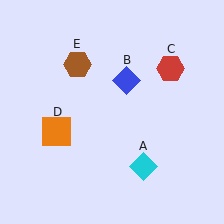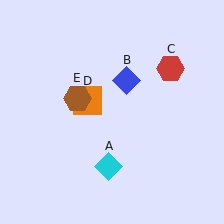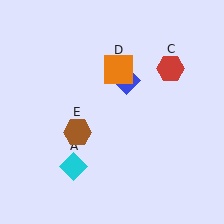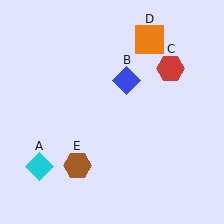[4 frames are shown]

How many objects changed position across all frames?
3 objects changed position: cyan diamond (object A), orange square (object D), brown hexagon (object E).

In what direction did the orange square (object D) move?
The orange square (object D) moved up and to the right.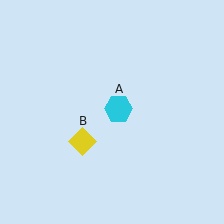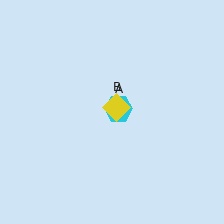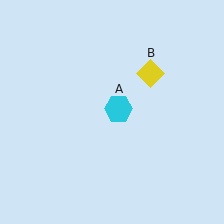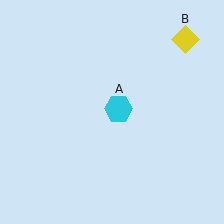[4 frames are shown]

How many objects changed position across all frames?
1 object changed position: yellow diamond (object B).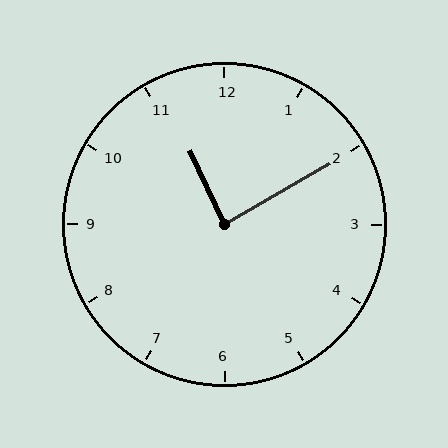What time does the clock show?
11:10.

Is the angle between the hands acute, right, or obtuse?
It is right.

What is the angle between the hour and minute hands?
Approximately 85 degrees.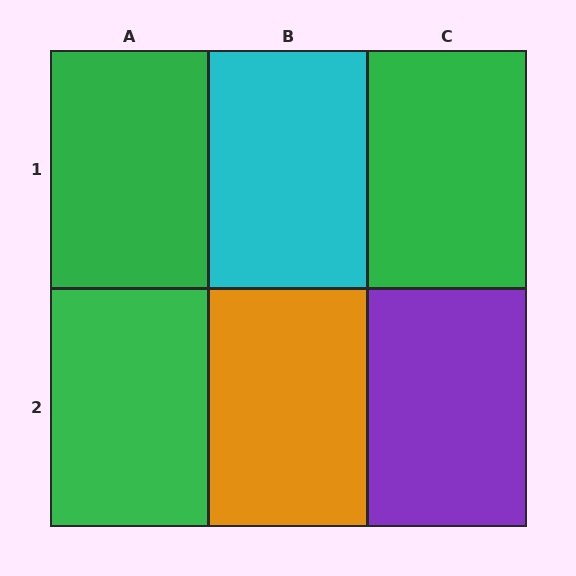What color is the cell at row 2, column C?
Purple.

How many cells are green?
3 cells are green.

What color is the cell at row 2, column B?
Orange.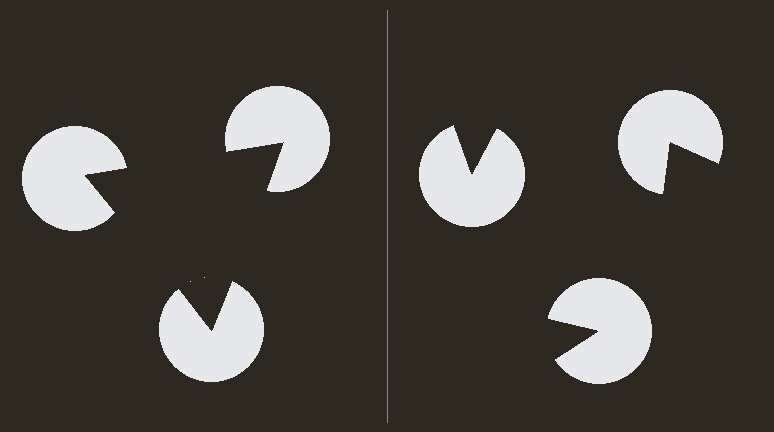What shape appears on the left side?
An illusory triangle.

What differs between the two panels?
The pac-man discs are positioned identically on both sides; only the wedge orientations differ. On the left they align to a triangle; on the right they are misaligned.